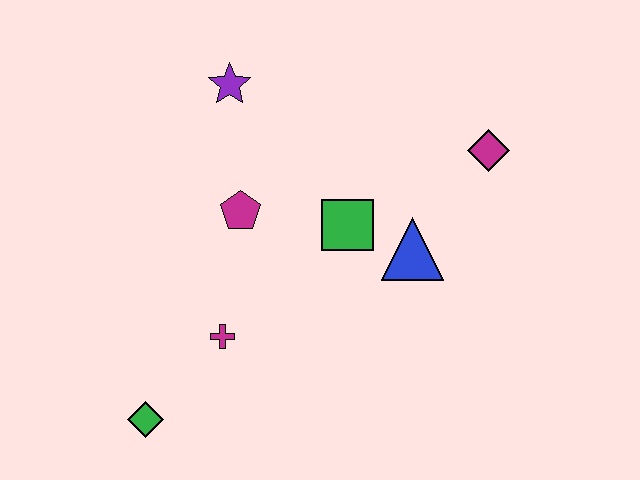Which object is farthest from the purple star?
The green diamond is farthest from the purple star.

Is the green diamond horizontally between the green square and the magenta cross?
No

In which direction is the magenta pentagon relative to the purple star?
The magenta pentagon is below the purple star.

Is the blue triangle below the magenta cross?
No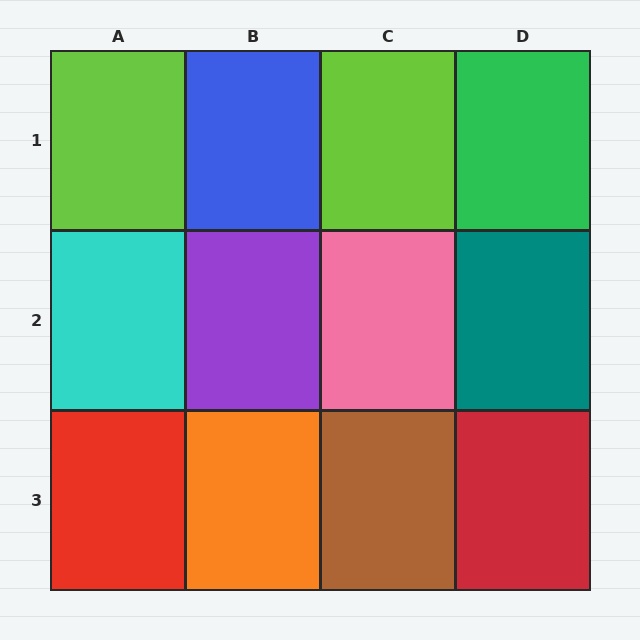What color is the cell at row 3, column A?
Red.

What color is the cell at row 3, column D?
Red.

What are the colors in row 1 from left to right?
Lime, blue, lime, green.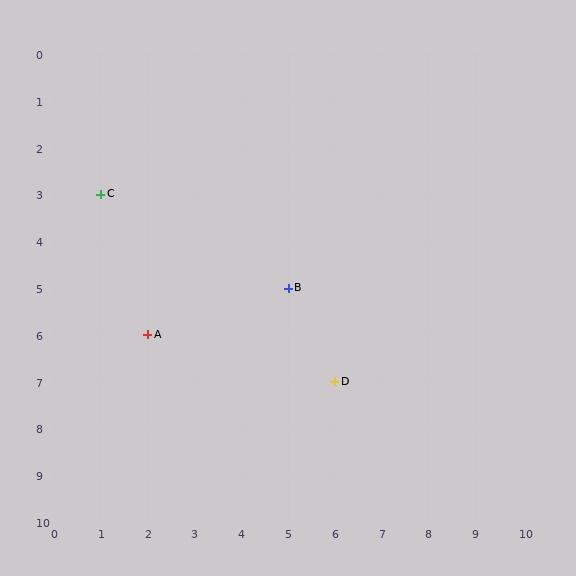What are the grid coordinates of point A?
Point A is at grid coordinates (2, 6).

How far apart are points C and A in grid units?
Points C and A are 1 column and 3 rows apart (about 3.2 grid units diagonally).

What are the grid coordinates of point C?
Point C is at grid coordinates (1, 3).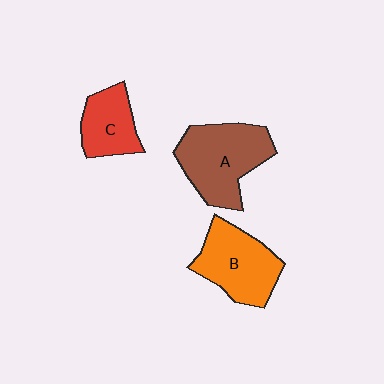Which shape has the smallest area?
Shape C (red).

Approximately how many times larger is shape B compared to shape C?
Approximately 1.4 times.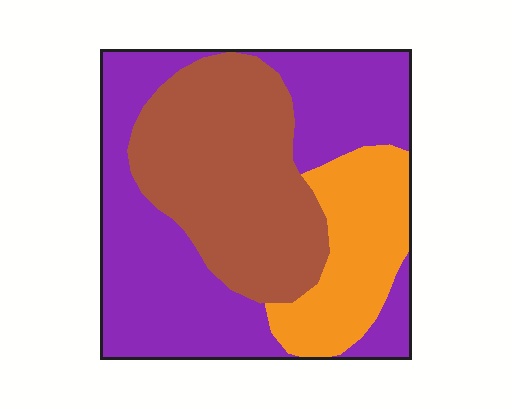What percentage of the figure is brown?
Brown covers roughly 35% of the figure.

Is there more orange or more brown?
Brown.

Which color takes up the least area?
Orange, at roughly 20%.